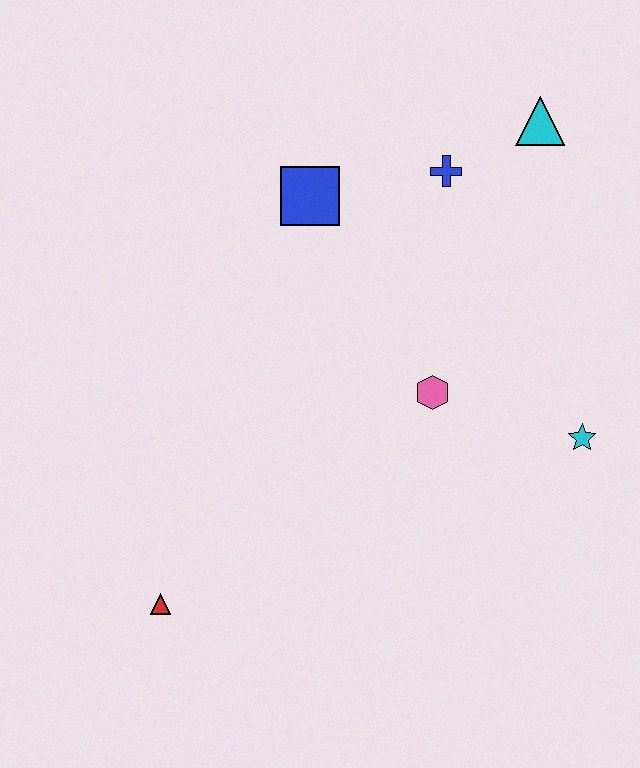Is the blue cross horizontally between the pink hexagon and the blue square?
No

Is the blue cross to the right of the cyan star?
No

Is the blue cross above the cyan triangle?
No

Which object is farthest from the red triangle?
The cyan triangle is farthest from the red triangle.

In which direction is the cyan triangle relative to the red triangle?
The cyan triangle is above the red triangle.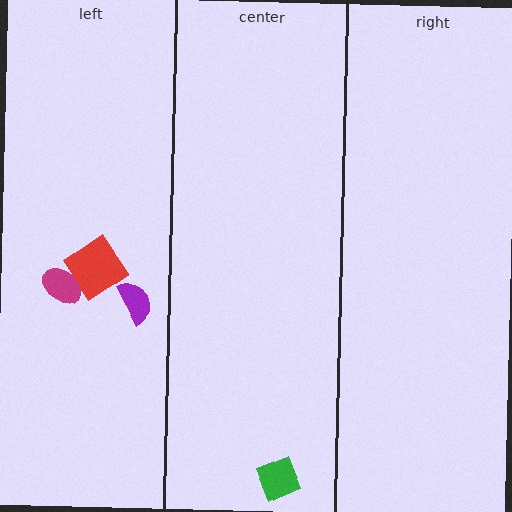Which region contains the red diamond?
The left region.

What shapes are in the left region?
The red diamond, the purple semicircle, the magenta ellipse.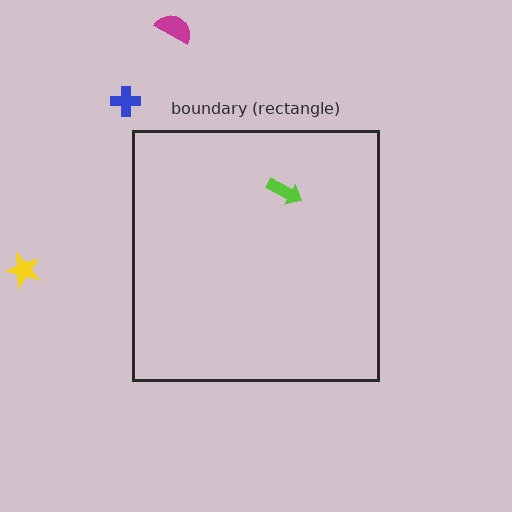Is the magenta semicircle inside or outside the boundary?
Outside.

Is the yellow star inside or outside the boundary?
Outside.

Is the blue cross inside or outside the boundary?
Outside.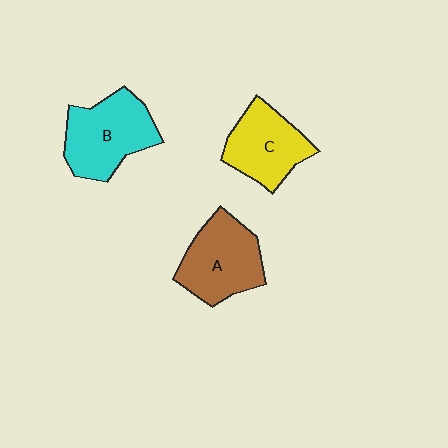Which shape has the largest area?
Shape B (cyan).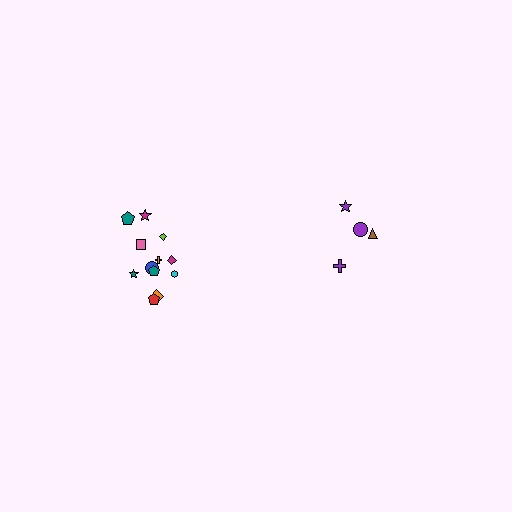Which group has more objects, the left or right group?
The left group.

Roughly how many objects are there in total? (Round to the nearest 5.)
Roughly 15 objects in total.